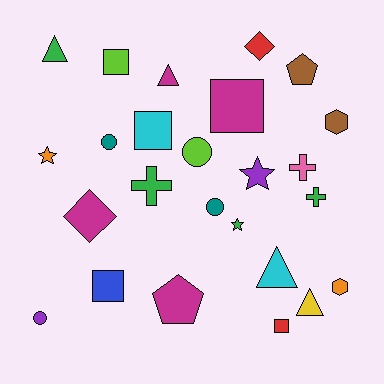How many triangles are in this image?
There are 4 triangles.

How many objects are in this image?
There are 25 objects.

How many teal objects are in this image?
There are 2 teal objects.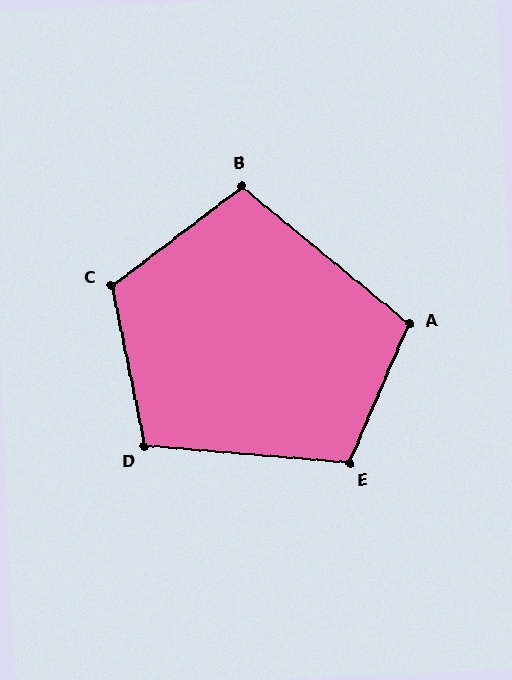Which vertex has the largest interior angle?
C, at approximately 116 degrees.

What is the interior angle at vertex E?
Approximately 109 degrees (obtuse).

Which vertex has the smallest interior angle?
B, at approximately 103 degrees.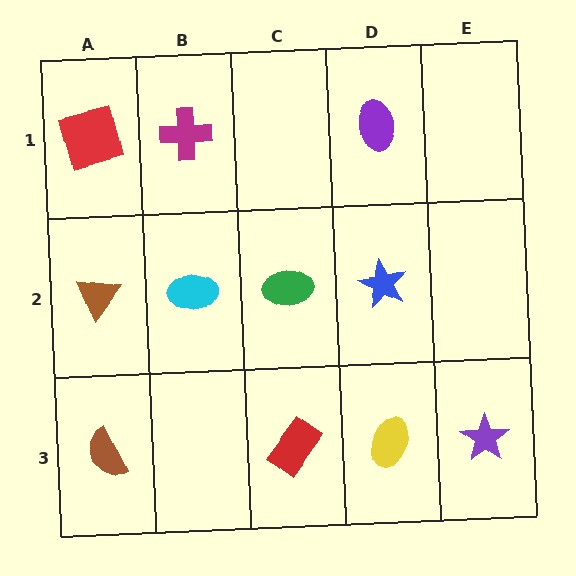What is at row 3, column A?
A brown semicircle.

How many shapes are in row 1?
3 shapes.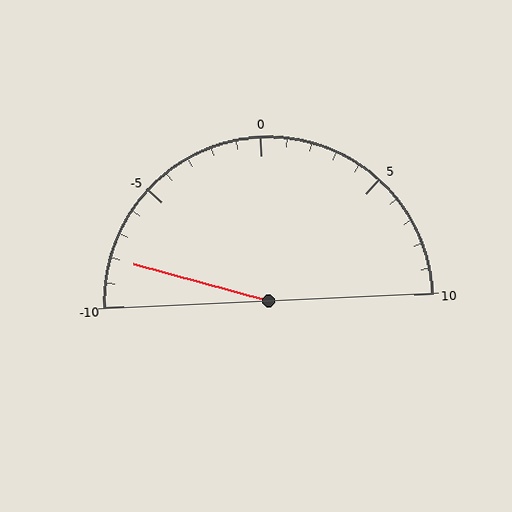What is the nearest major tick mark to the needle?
The nearest major tick mark is -10.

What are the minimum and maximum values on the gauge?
The gauge ranges from -10 to 10.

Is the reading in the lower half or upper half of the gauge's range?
The reading is in the lower half of the range (-10 to 10).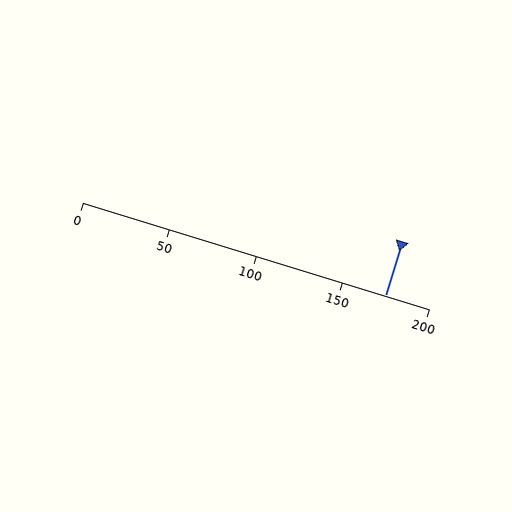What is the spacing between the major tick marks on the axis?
The major ticks are spaced 50 apart.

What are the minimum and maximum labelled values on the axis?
The axis runs from 0 to 200.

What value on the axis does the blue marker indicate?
The marker indicates approximately 175.